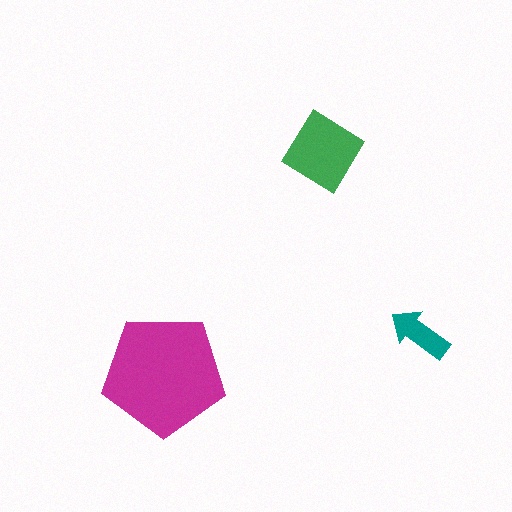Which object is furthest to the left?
The magenta pentagon is leftmost.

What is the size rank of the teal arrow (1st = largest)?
3rd.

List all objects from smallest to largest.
The teal arrow, the green diamond, the magenta pentagon.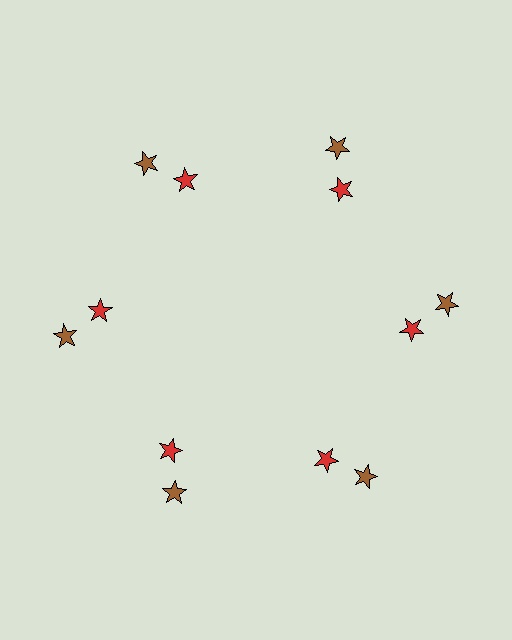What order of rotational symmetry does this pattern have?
This pattern has 6-fold rotational symmetry.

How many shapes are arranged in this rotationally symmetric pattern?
There are 12 shapes, arranged in 6 groups of 2.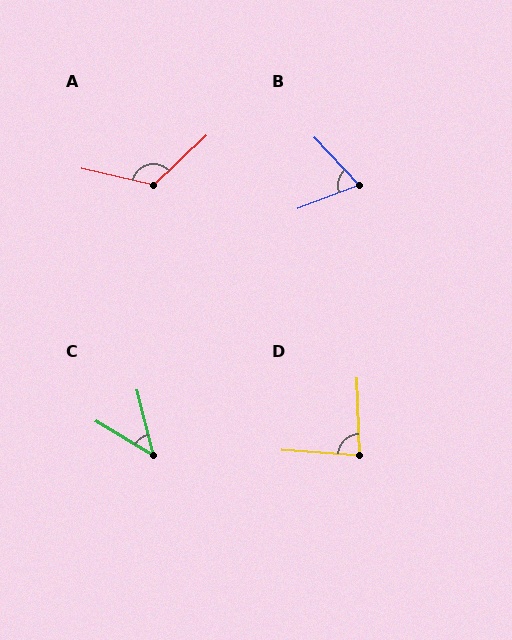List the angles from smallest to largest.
C (45°), B (68°), D (84°), A (124°).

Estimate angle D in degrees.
Approximately 84 degrees.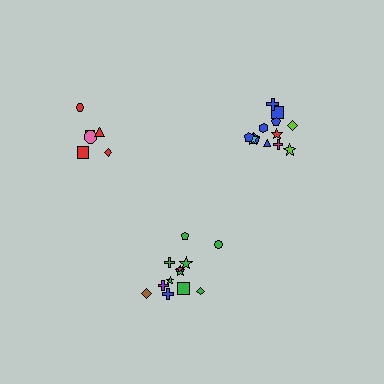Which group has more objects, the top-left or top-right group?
The top-right group.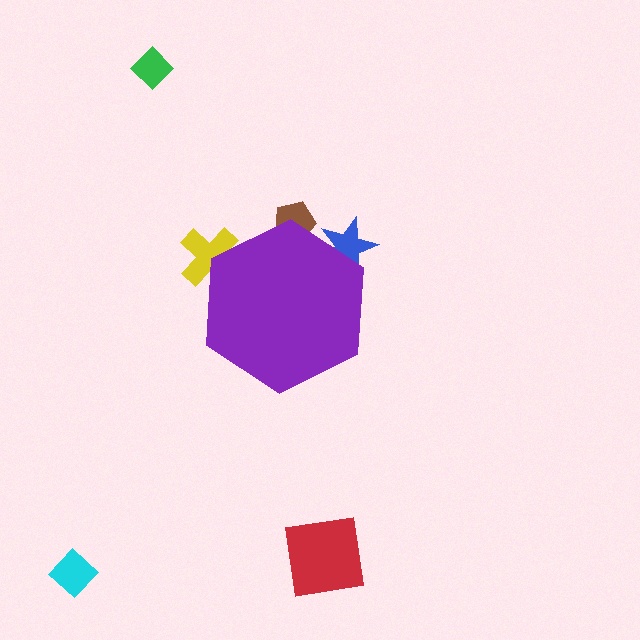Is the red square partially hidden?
No, the red square is fully visible.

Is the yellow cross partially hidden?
Yes, the yellow cross is partially hidden behind the purple hexagon.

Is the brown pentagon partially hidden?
Yes, the brown pentagon is partially hidden behind the purple hexagon.